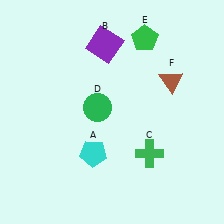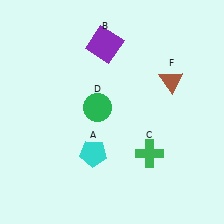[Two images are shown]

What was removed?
The green pentagon (E) was removed in Image 2.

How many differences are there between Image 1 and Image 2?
There is 1 difference between the two images.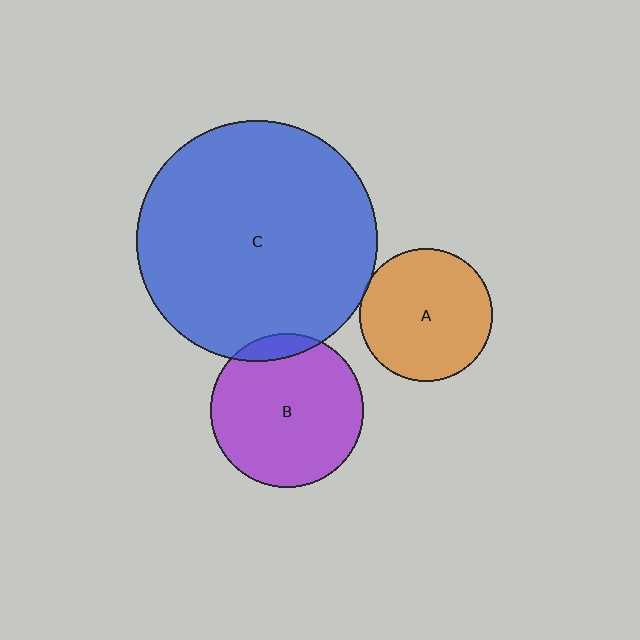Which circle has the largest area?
Circle C (blue).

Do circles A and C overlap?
Yes.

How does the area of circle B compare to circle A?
Approximately 1.3 times.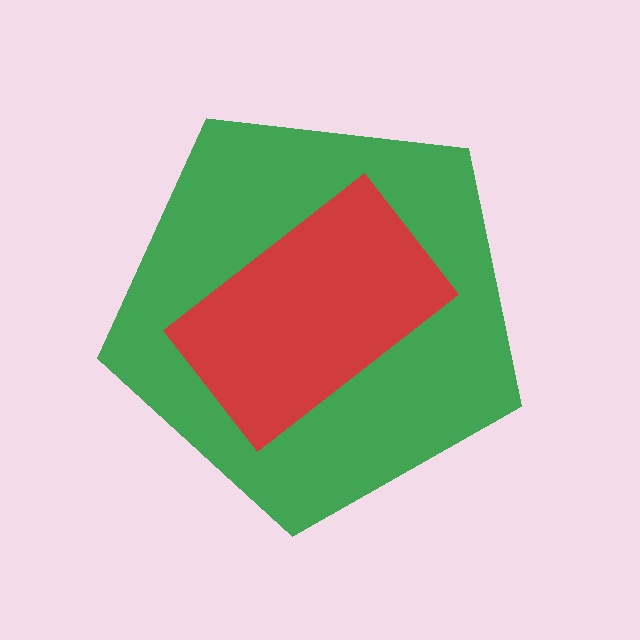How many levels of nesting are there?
2.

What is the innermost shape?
The red rectangle.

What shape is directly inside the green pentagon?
The red rectangle.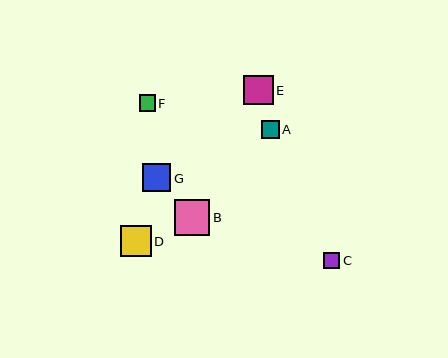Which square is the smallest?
Square C is the smallest with a size of approximately 16 pixels.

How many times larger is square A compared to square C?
Square A is approximately 1.1 times the size of square C.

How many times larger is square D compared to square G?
Square D is approximately 1.1 times the size of square G.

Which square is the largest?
Square B is the largest with a size of approximately 36 pixels.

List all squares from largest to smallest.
From largest to smallest: B, D, E, G, A, F, C.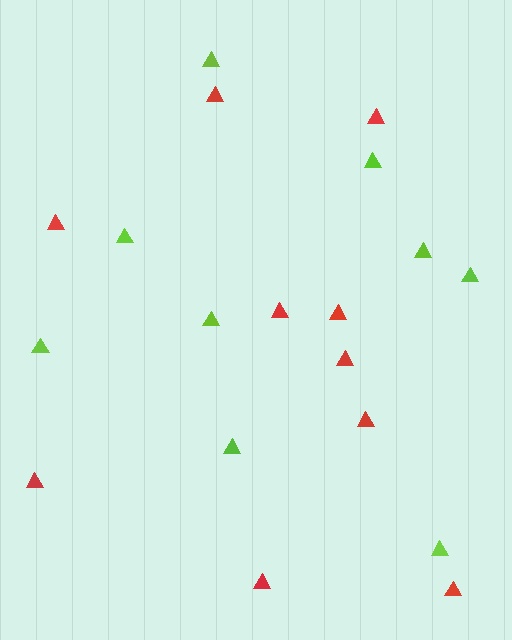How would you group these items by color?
There are 2 groups: one group of lime triangles (9) and one group of red triangles (10).